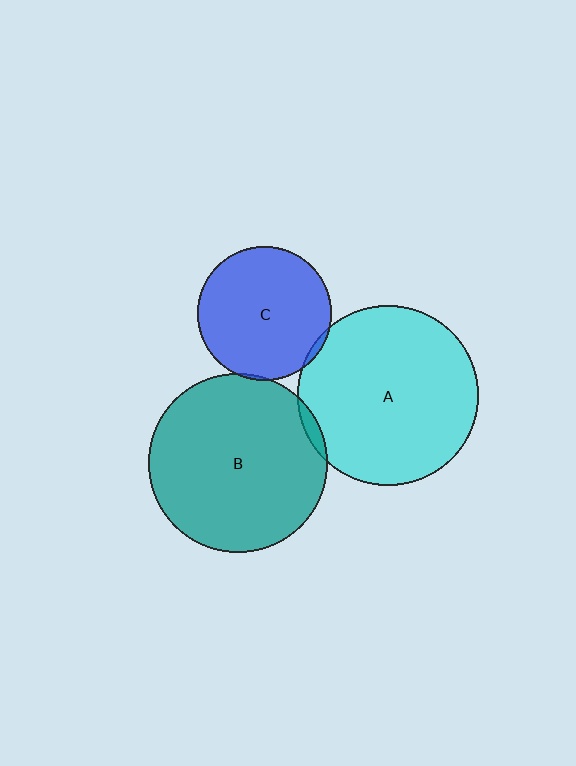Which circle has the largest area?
Circle A (cyan).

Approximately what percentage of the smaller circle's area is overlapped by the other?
Approximately 5%.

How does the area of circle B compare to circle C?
Approximately 1.8 times.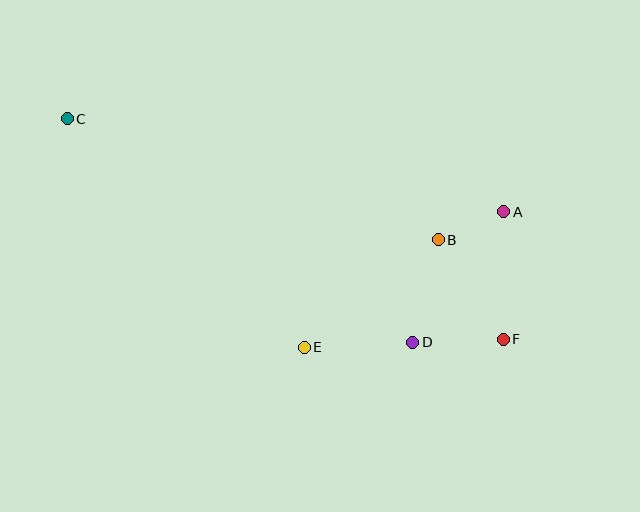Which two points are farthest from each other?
Points C and F are farthest from each other.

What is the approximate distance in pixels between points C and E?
The distance between C and E is approximately 329 pixels.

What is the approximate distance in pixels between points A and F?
The distance between A and F is approximately 127 pixels.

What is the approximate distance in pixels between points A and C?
The distance between A and C is approximately 446 pixels.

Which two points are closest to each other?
Points A and B are closest to each other.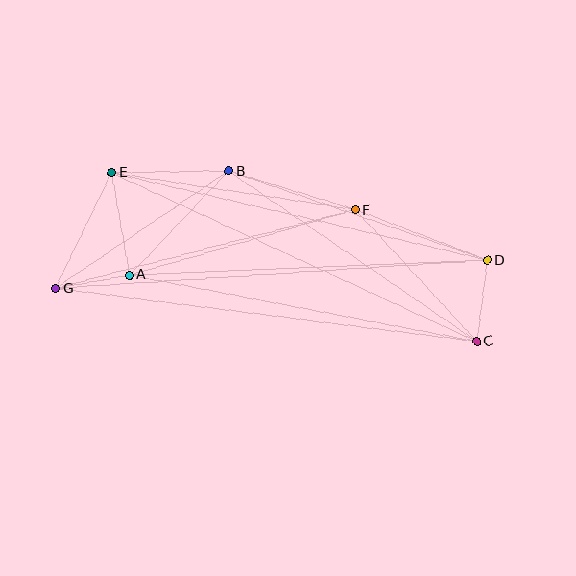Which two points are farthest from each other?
Points D and G are farthest from each other.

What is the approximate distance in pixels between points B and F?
The distance between B and F is approximately 132 pixels.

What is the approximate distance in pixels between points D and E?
The distance between D and E is approximately 386 pixels.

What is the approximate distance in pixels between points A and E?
The distance between A and E is approximately 104 pixels.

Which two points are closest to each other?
Points A and G are closest to each other.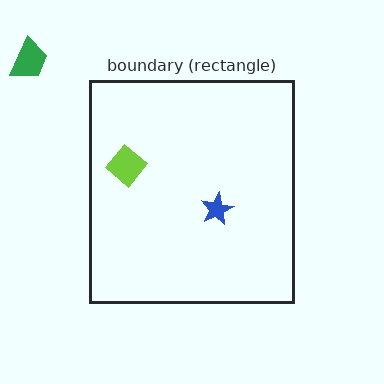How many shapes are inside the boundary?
2 inside, 1 outside.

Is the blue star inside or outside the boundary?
Inside.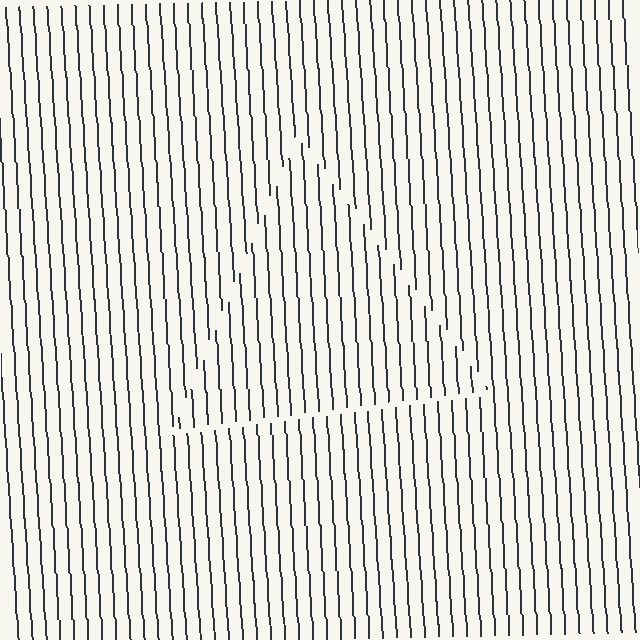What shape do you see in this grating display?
An illusory triangle. The interior of the shape contains the same grating, shifted by half a period — the contour is defined by the phase discontinuity where line-ends from the inner and outer gratings abut.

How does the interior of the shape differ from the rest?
The interior of the shape contains the same grating, shifted by half a period — the contour is defined by the phase discontinuity where line-ends from the inner and outer gratings abut.